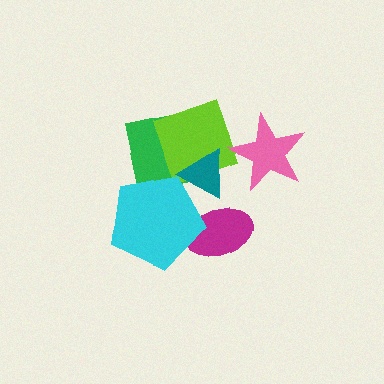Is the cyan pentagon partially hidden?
Yes, it is partially covered by another shape.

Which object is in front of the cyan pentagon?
The teal triangle is in front of the cyan pentagon.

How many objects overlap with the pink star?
0 objects overlap with the pink star.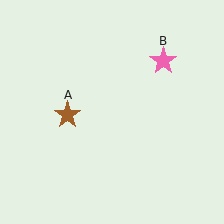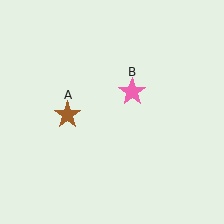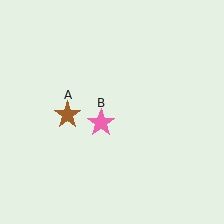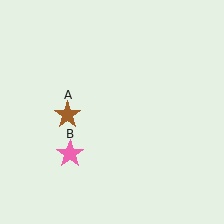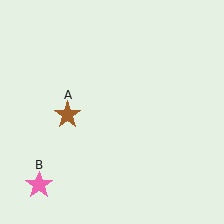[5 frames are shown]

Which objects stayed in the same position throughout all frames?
Brown star (object A) remained stationary.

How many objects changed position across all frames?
1 object changed position: pink star (object B).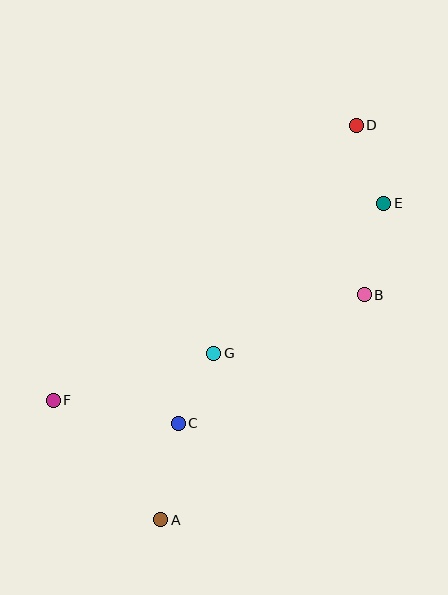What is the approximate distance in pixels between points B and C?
The distance between B and C is approximately 226 pixels.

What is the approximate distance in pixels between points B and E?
The distance between B and E is approximately 94 pixels.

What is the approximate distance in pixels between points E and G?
The distance between E and G is approximately 227 pixels.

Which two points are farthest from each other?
Points A and D are farthest from each other.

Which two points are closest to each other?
Points C and G are closest to each other.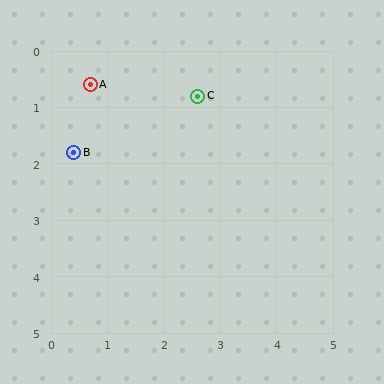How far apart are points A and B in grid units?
Points A and B are about 1.2 grid units apart.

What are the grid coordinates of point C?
Point C is at approximately (2.6, 0.8).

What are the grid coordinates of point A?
Point A is at approximately (0.7, 0.6).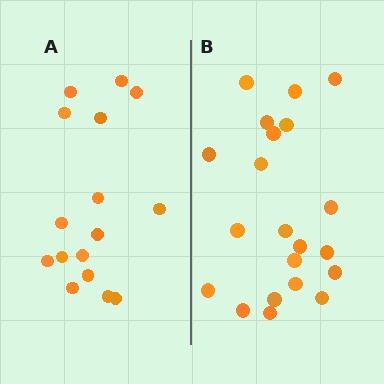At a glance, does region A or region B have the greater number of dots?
Region B (the right region) has more dots.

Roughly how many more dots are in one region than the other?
Region B has about 5 more dots than region A.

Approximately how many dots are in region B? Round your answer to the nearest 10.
About 20 dots. (The exact count is 21, which rounds to 20.)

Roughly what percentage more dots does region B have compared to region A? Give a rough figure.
About 30% more.